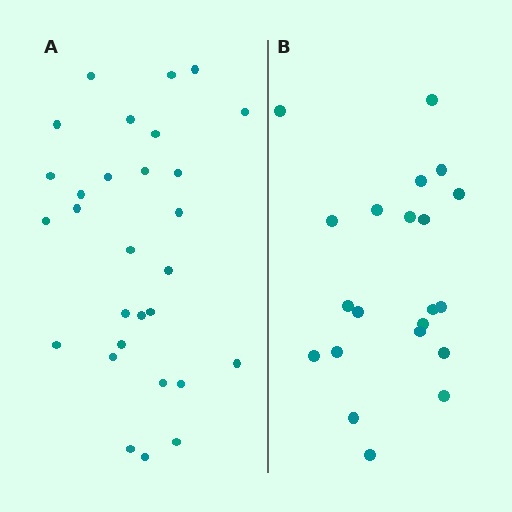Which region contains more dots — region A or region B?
Region A (the left region) has more dots.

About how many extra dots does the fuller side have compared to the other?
Region A has roughly 8 or so more dots than region B.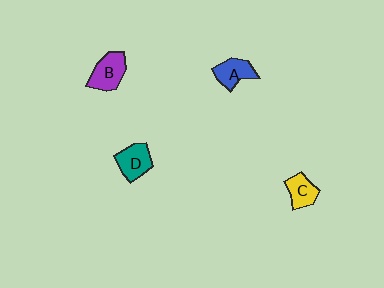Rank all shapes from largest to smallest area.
From largest to smallest: B (purple), D (teal), A (blue), C (yellow).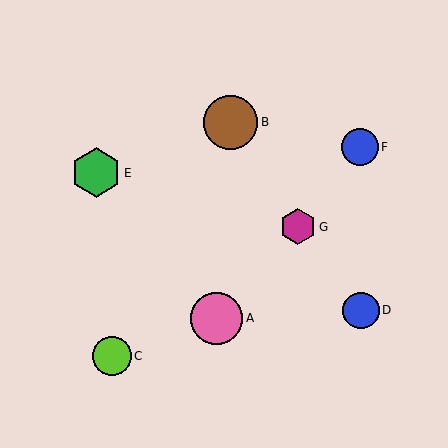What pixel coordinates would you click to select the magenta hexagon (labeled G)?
Click at (298, 227) to select the magenta hexagon G.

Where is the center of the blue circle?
The center of the blue circle is at (361, 310).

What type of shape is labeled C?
Shape C is a lime circle.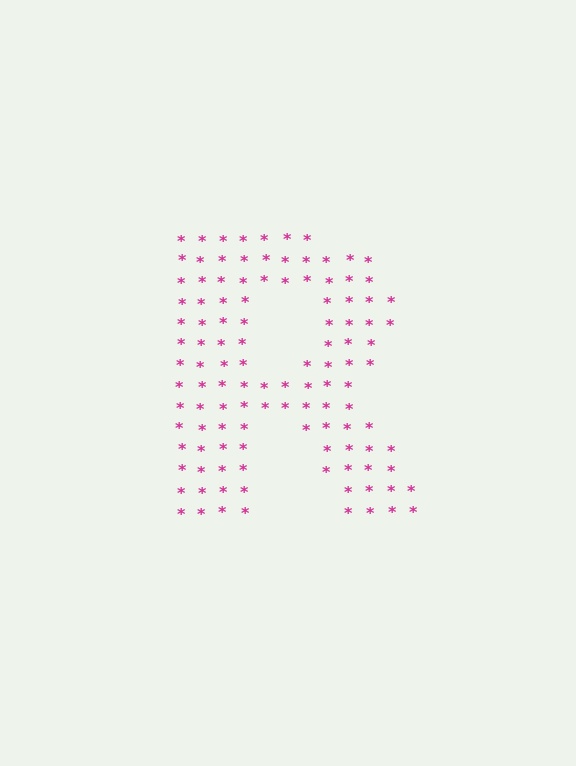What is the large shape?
The large shape is the letter R.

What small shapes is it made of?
It is made of small asterisks.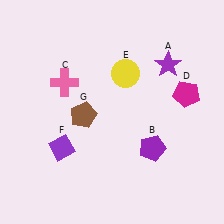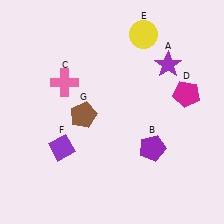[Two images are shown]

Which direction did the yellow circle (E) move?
The yellow circle (E) moved up.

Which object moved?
The yellow circle (E) moved up.